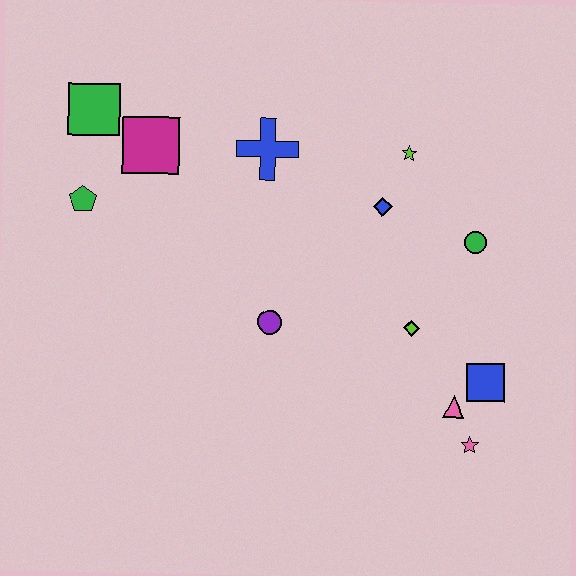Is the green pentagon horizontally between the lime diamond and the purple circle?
No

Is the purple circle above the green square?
No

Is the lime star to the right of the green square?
Yes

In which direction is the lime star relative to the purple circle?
The lime star is above the purple circle.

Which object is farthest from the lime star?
The green pentagon is farthest from the lime star.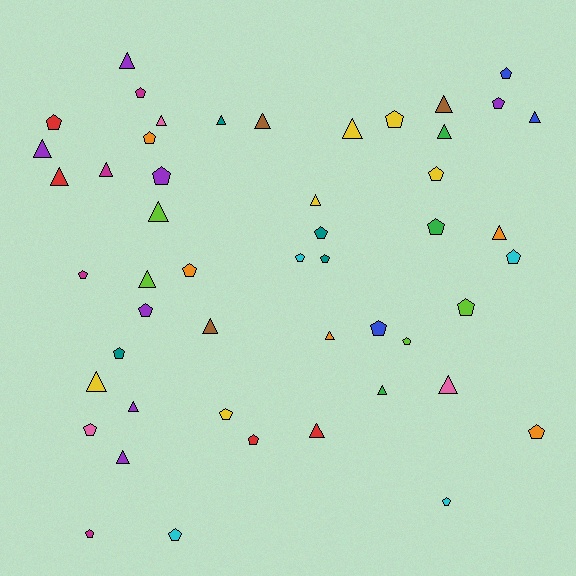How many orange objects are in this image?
There are 5 orange objects.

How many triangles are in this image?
There are 23 triangles.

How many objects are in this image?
There are 50 objects.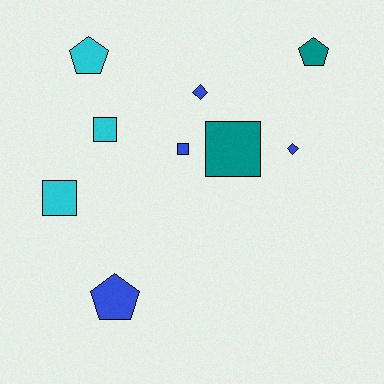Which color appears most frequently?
Blue, with 4 objects.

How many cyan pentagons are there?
There is 1 cyan pentagon.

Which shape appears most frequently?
Square, with 4 objects.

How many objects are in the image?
There are 9 objects.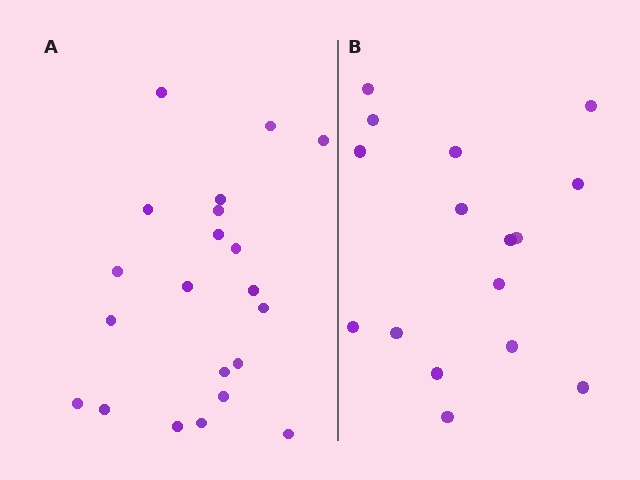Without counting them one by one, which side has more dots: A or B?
Region A (the left region) has more dots.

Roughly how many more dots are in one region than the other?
Region A has about 5 more dots than region B.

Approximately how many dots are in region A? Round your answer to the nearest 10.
About 20 dots. (The exact count is 21, which rounds to 20.)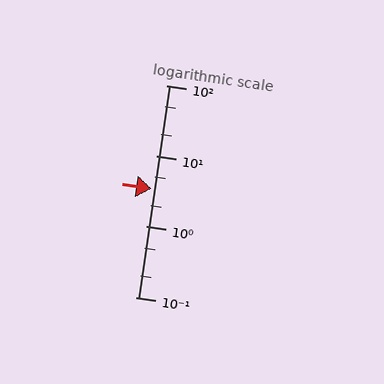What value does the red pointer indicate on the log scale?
The pointer indicates approximately 3.4.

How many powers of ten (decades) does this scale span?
The scale spans 3 decades, from 0.1 to 100.